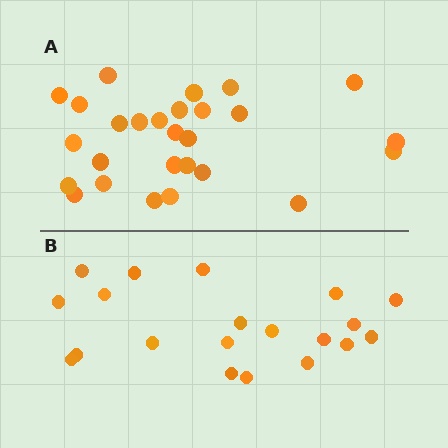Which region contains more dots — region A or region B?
Region A (the top region) has more dots.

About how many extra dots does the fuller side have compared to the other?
Region A has roughly 8 or so more dots than region B.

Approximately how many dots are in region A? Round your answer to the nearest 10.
About 30 dots. (The exact count is 27, which rounds to 30.)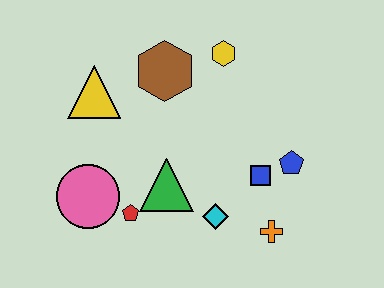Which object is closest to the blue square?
The blue pentagon is closest to the blue square.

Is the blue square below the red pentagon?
No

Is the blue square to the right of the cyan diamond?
Yes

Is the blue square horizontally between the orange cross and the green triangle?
Yes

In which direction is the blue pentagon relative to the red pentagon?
The blue pentagon is to the right of the red pentagon.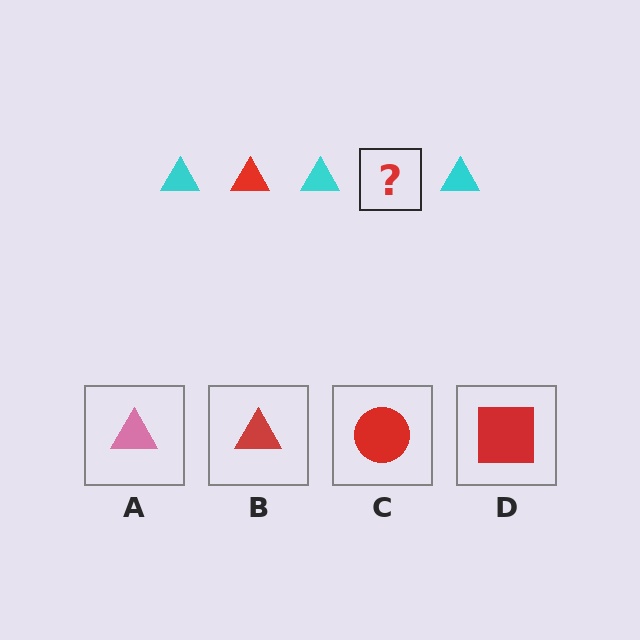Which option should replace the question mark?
Option B.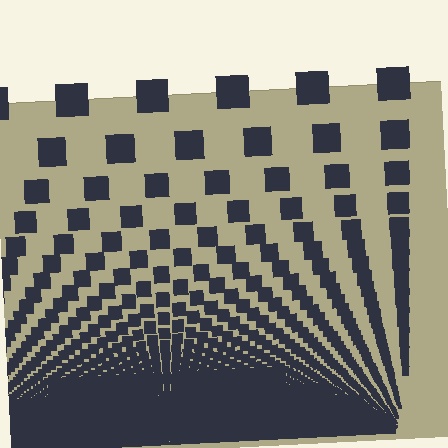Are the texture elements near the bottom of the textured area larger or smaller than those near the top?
Smaller. The gradient is inverted — elements near the bottom are smaller and denser.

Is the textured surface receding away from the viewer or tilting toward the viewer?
The surface appears to tilt toward the viewer. Texture elements get larger and sparser toward the top.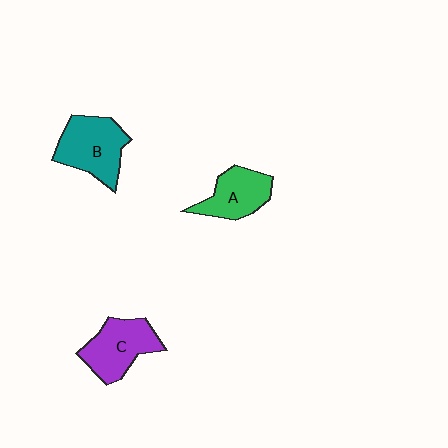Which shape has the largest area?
Shape B (teal).